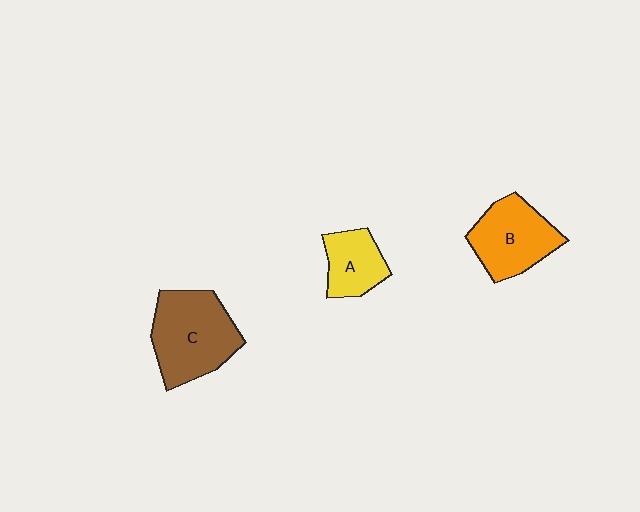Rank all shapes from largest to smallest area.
From largest to smallest: C (brown), B (orange), A (yellow).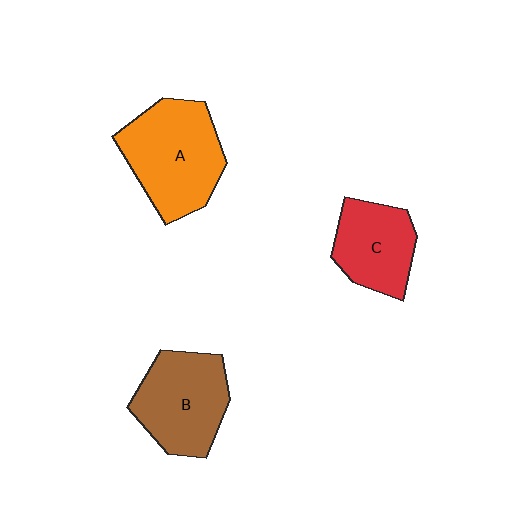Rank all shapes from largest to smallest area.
From largest to smallest: A (orange), B (brown), C (red).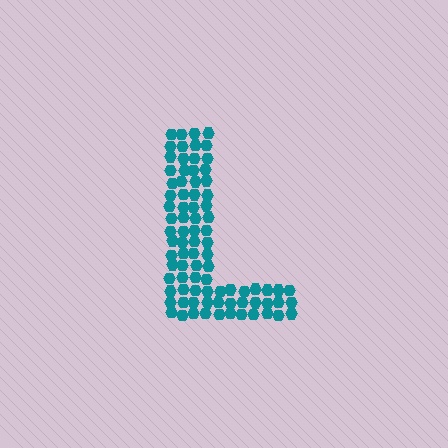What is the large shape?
The large shape is the letter L.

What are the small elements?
The small elements are hexagons.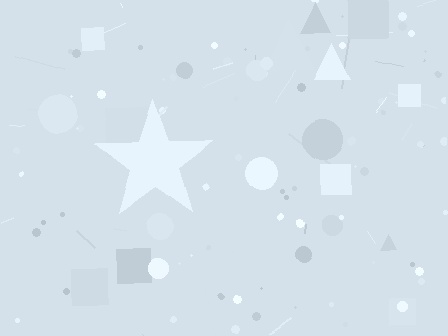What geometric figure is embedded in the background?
A star is embedded in the background.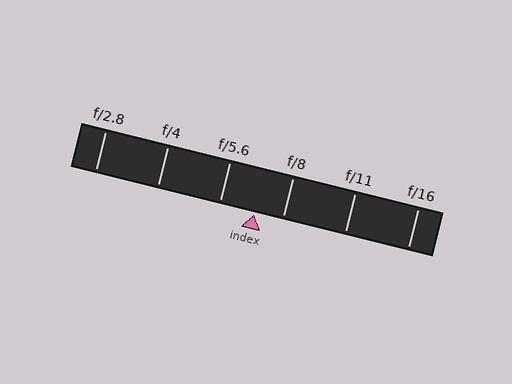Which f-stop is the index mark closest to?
The index mark is closest to f/8.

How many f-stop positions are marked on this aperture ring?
There are 6 f-stop positions marked.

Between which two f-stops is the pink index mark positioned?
The index mark is between f/5.6 and f/8.